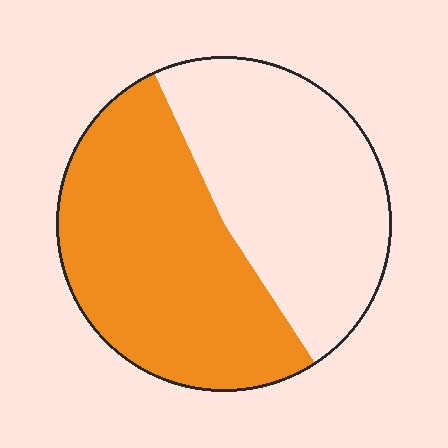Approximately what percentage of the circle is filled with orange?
Approximately 50%.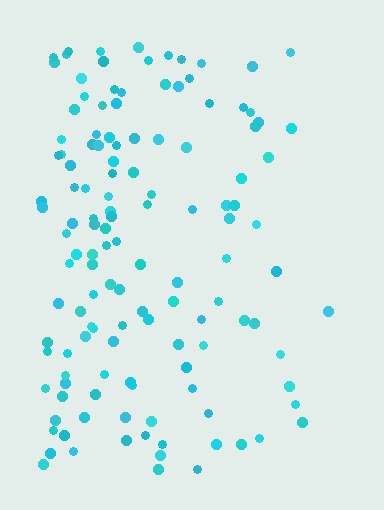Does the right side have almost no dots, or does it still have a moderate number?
Still a moderate number, just noticeably fewer than the left.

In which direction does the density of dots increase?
From right to left, with the left side densest.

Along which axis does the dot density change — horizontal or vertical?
Horizontal.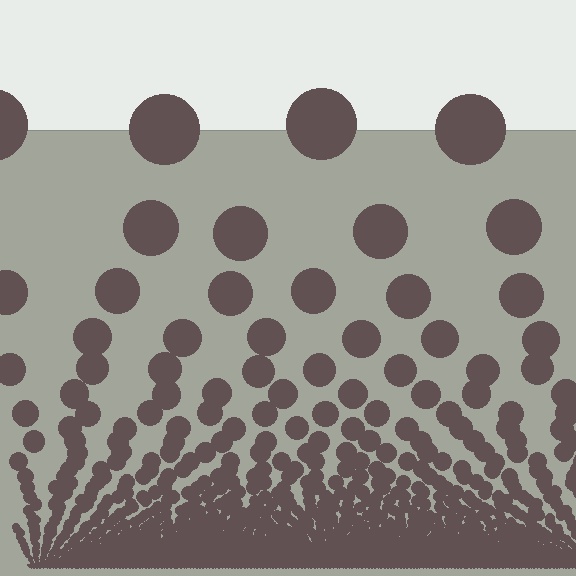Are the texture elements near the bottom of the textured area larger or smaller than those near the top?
Smaller. The gradient is inverted — elements near the bottom are smaller and denser.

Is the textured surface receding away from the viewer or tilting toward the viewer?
The surface appears to tilt toward the viewer. Texture elements get larger and sparser toward the top.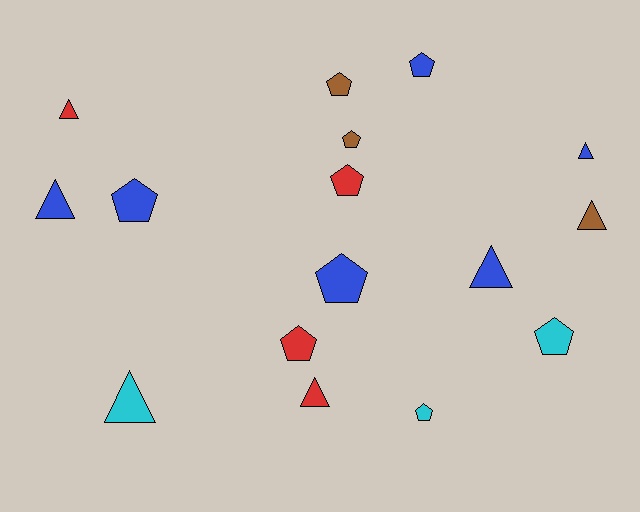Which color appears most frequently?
Blue, with 6 objects.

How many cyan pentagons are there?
There are 2 cyan pentagons.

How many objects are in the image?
There are 16 objects.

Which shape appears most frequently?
Pentagon, with 9 objects.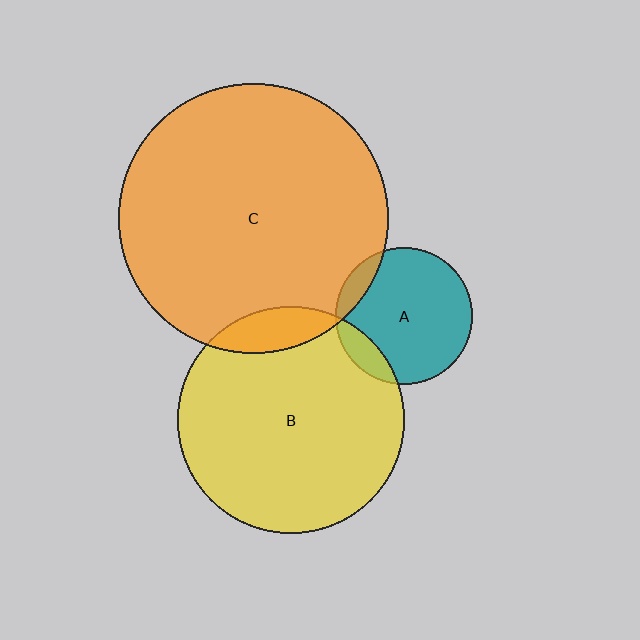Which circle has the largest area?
Circle C (orange).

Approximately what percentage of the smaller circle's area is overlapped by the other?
Approximately 10%.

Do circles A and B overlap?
Yes.